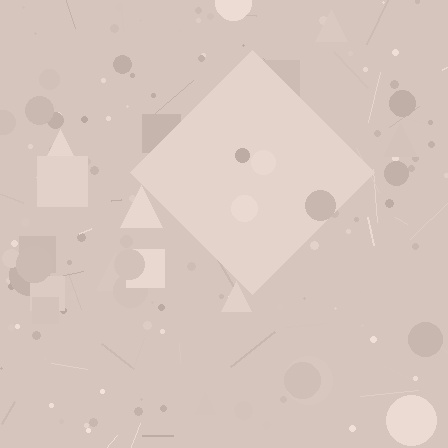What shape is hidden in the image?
A diamond is hidden in the image.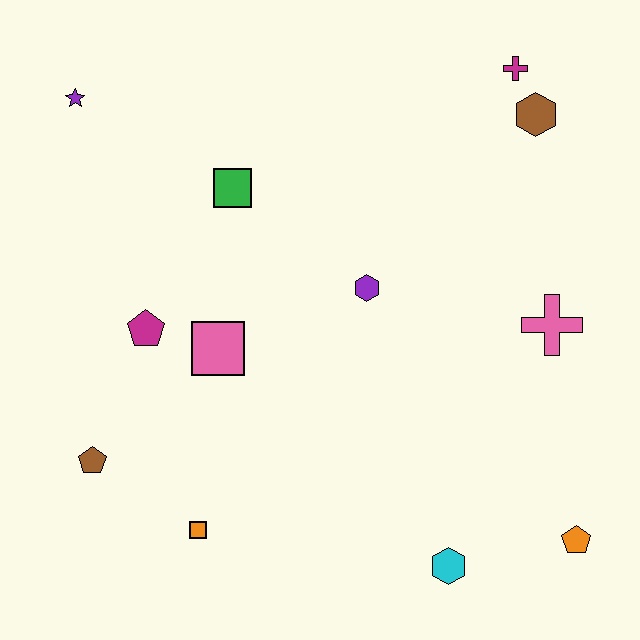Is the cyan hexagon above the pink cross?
No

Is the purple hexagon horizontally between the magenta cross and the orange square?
Yes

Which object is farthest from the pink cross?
The purple star is farthest from the pink cross.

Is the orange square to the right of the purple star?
Yes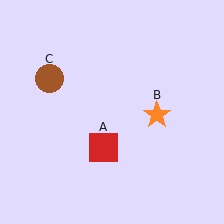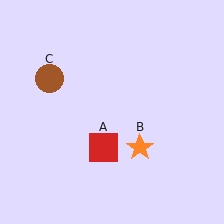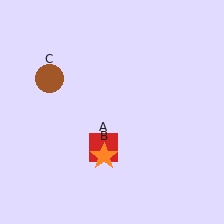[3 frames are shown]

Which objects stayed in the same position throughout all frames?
Red square (object A) and brown circle (object C) remained stationary.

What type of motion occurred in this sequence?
The orange star (object B) rotated clockwise around the center of the scene.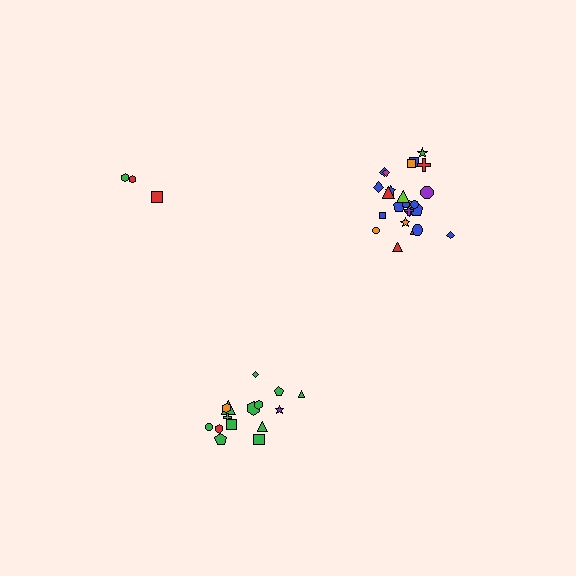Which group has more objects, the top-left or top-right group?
The top-right group.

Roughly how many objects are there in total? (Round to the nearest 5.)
Roughly 45 objects in total.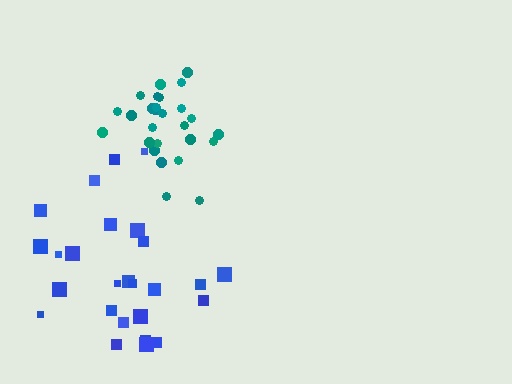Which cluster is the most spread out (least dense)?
Blue.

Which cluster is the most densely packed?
Teal.